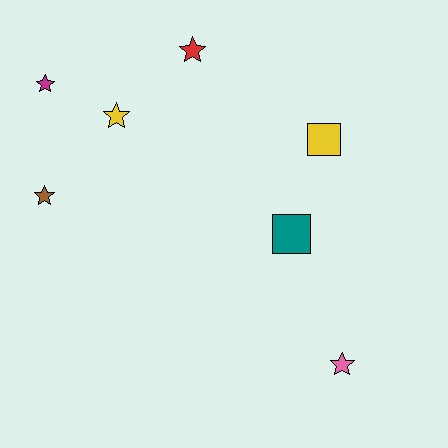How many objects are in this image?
There are 7 objects.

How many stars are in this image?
There are 5 stars.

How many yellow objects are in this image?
There are 2 yellow objects.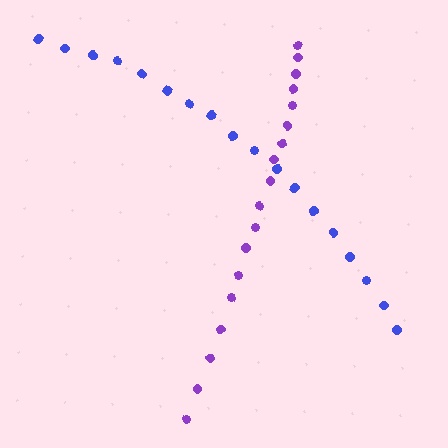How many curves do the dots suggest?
There are 2 distinct paths.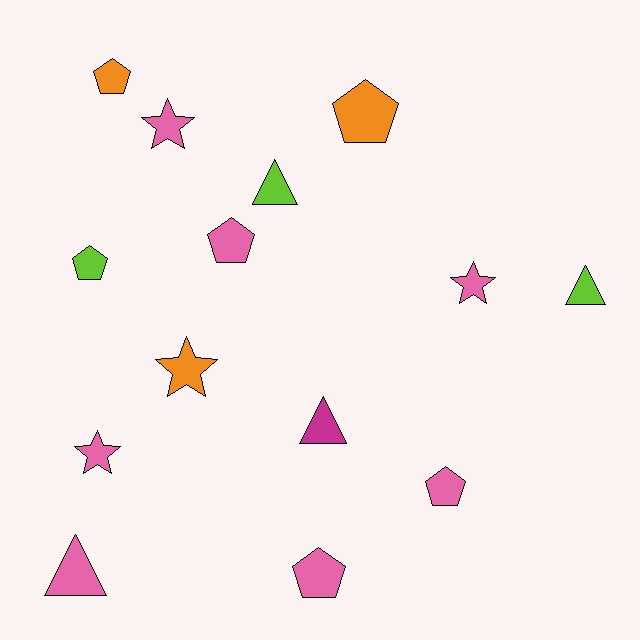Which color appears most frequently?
Pink, with 7 objects.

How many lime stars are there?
There are no lime stars.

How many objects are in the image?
There are 14 objects.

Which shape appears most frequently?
Pentagon, with 6 objects.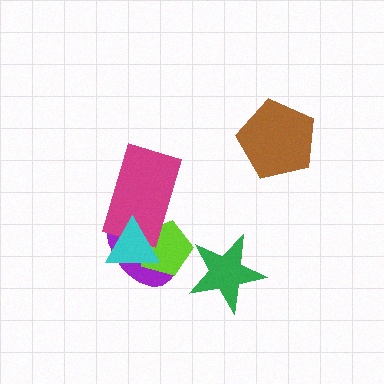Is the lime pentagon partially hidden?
Yes, it is partially covered by another shape.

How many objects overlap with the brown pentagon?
0 objects overlap with the brown pentagon.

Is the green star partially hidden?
No, no other shape covers it.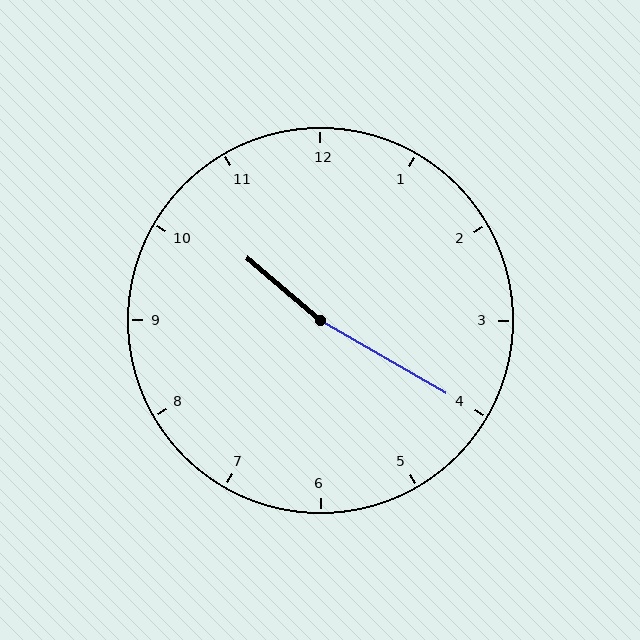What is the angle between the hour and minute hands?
Approximately 170 degrees.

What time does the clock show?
10:20.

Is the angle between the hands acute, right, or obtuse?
It is obtuse.